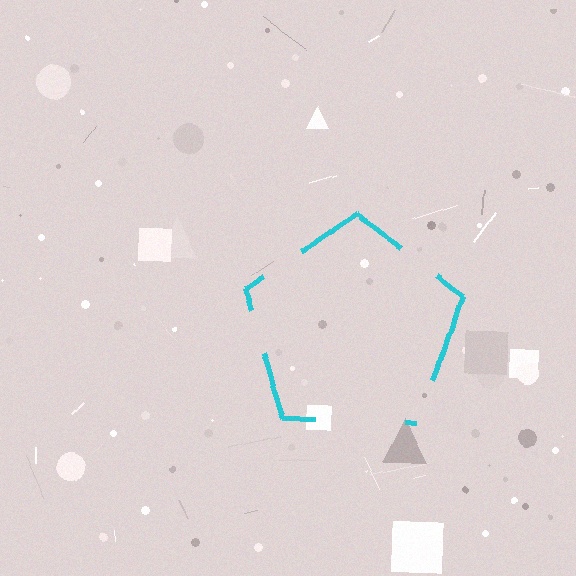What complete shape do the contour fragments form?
The contour fragments form a pentagon.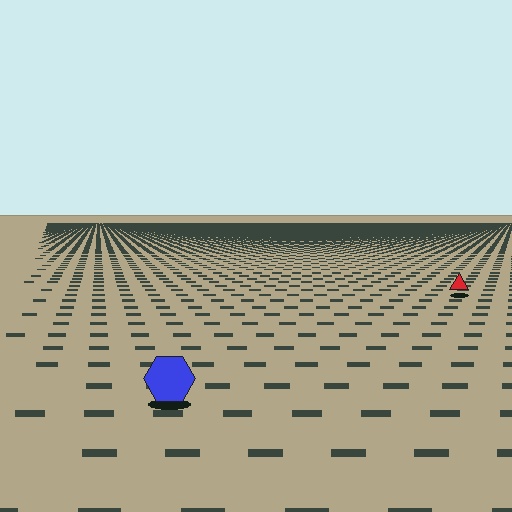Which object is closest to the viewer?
The blue hexagon is closest. The texture marks near it are larger and more spread out.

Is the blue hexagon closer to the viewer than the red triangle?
Yes. The blue hexagon is closer — you can tell from the texture gradient: the ground texture is coarser near it.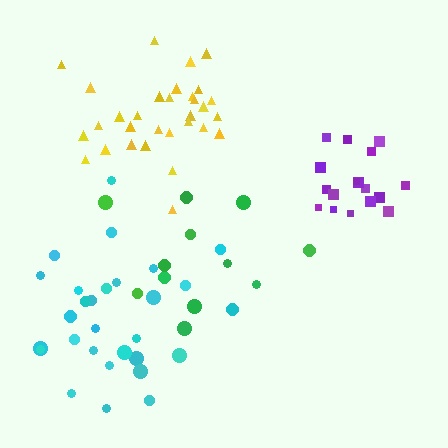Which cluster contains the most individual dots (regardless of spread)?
Yellow (31).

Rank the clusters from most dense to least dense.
purple, yellow, cyan, green.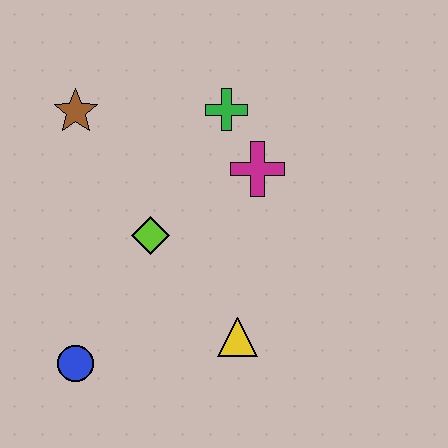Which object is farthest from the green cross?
The blue circle is farthest from the green cross.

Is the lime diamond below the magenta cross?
Yes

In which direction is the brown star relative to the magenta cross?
The brown star is to the left of the magenta cross.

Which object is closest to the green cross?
The magenta cross is closest to the green cross.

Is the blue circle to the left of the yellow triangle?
Yes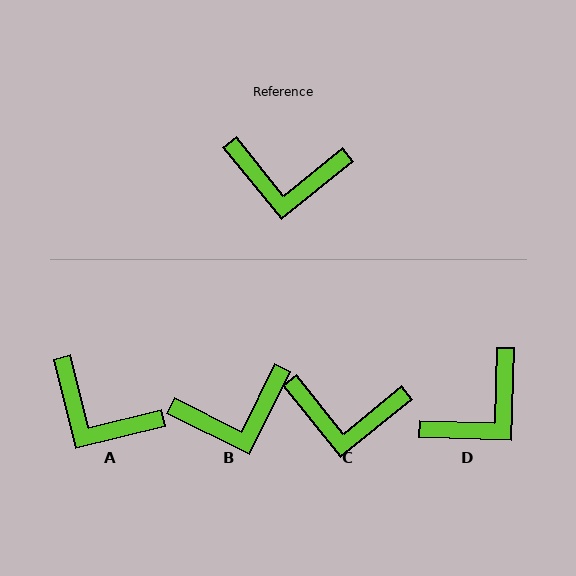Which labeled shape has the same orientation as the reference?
C.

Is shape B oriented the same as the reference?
No, it is off by about 25 degrees.